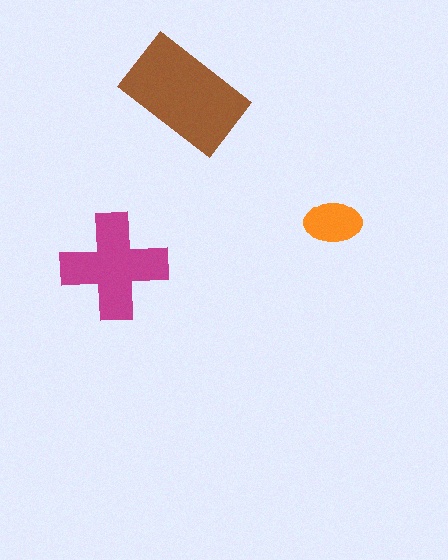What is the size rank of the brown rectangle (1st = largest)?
1st.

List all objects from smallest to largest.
The orange ellipse, the magenta cross, the brown rectangle.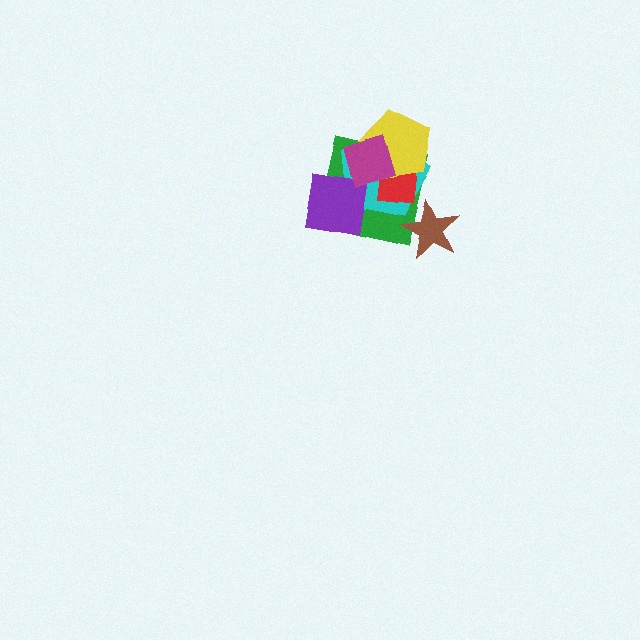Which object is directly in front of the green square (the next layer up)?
The cyan pentagon is directly in front of the green square.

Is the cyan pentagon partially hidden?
Yes, it is partially covered by another shape.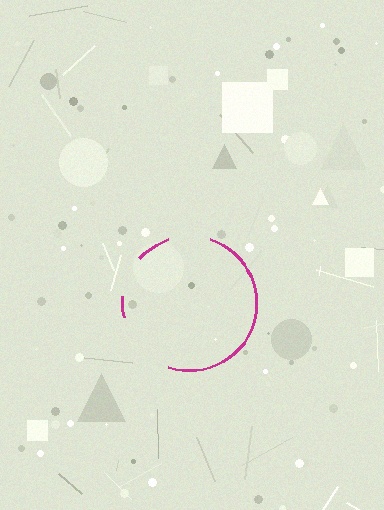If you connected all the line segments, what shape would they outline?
They would outline a circle.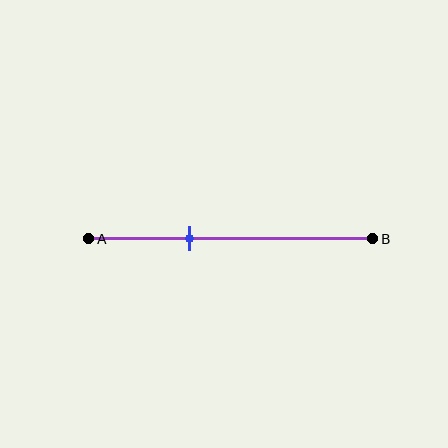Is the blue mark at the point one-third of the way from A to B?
Yes, the mark is approximately at the one-third point.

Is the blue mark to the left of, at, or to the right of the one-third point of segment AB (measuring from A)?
The blue mark is approximately at the one-third point of segment AB.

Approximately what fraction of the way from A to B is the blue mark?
The blue mark is approximately 35% of the way from A to B.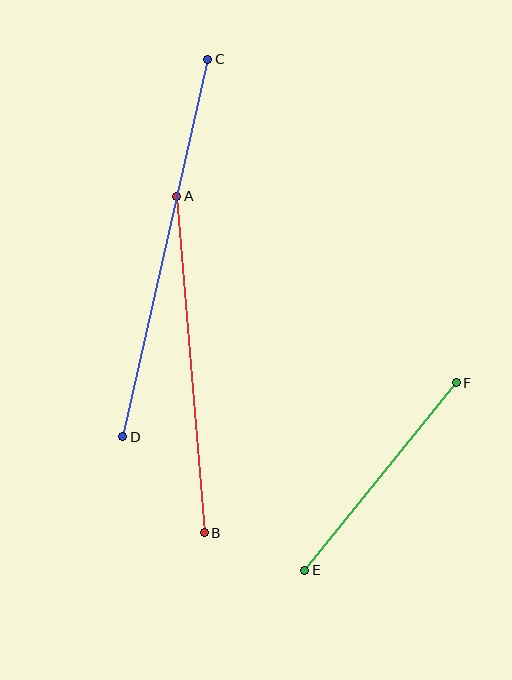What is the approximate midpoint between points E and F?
The midpoint is at approximately (381, 477) pixels.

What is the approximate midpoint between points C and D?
The midpoint is at approximately (165, 248) pixels.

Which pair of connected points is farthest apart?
Points C and D are farthest apart.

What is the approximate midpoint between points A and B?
The midpoint is at approximately (191, 365) pixels.